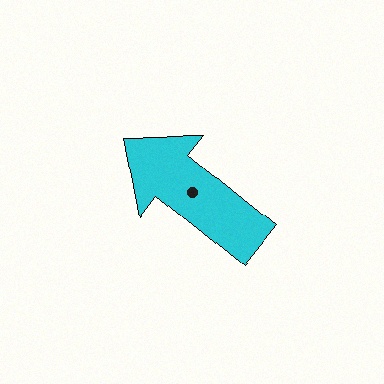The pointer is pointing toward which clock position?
Roughly 10 o'clock.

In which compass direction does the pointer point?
Northwest.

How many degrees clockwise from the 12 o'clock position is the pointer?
Approximately 309 degrees.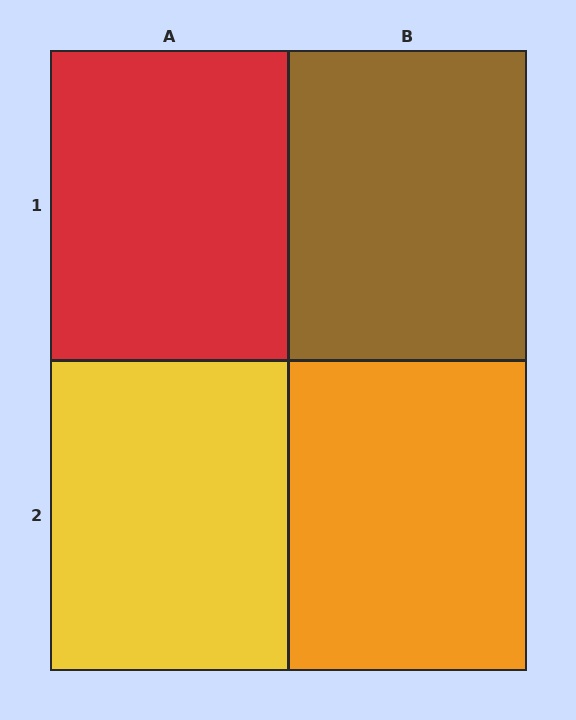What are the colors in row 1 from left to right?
Red, brown.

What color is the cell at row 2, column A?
Yellow.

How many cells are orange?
1 cell is orange.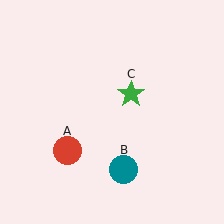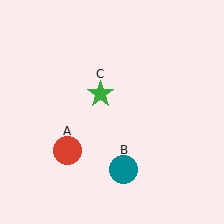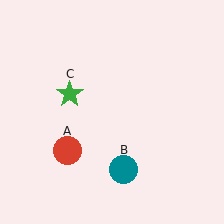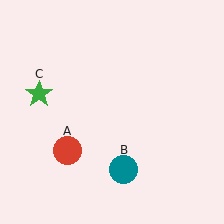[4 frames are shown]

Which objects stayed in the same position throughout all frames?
Red circle (object A) and teal circle (object B) remained stationary.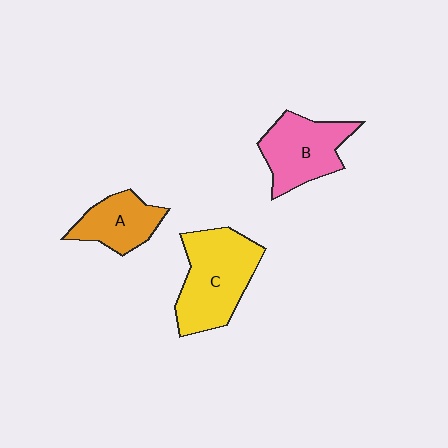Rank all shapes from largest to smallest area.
From largest to smallest: C (yellow), B (pink), A (orange).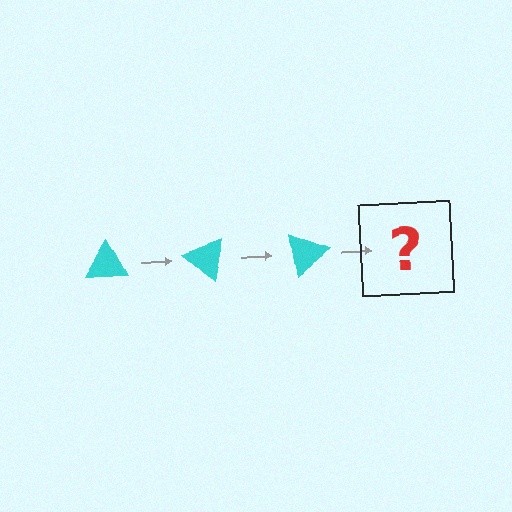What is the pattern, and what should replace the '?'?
The pattern is that the triangle rotates 40 degrees each step. The '?' should be a cyan triangle rotated 120 degrees.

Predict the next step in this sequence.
The next step is a cyan triangle rotated 120 degrees.